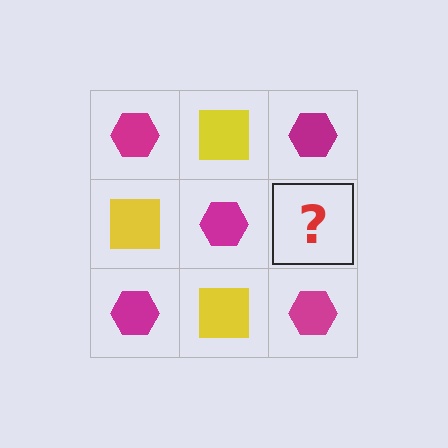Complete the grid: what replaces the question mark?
The question mark should be replaced with a yellow square.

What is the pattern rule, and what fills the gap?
The rule is that it alternates magenta hexagon and yellow square in a checkerboard pattern. The gap should be filled with a yellow square.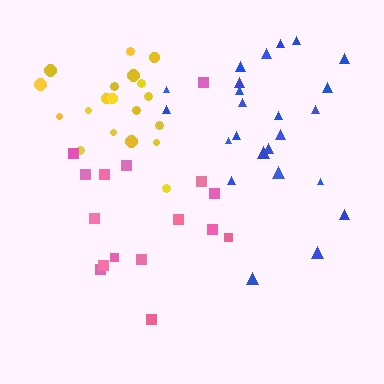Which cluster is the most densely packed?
Blue.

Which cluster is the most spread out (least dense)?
Pink.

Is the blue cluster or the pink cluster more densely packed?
Blue.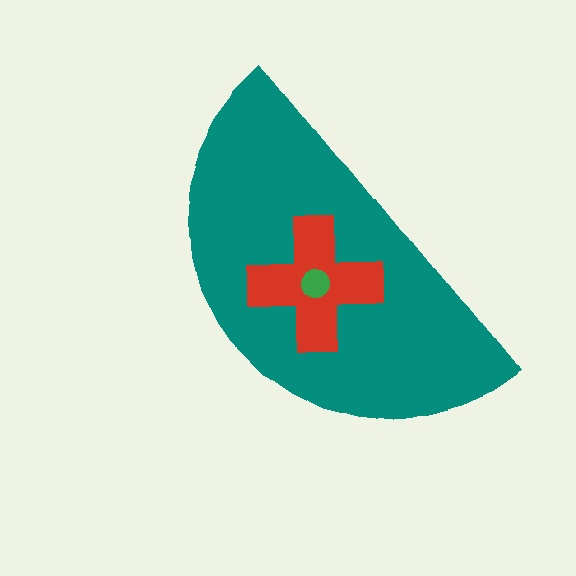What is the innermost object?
The green circle.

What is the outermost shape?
The teal semicircle.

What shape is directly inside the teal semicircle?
The red cross.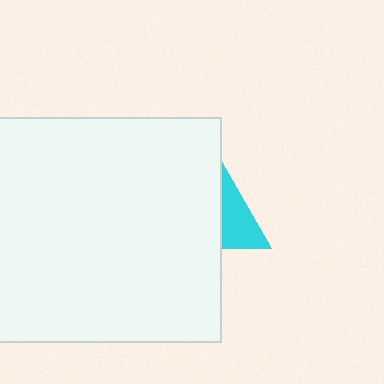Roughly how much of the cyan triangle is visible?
A small part of it is visible (roughly 33%).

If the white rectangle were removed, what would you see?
You would see the complete cyan triangle.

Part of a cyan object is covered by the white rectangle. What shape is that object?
It is a triangle.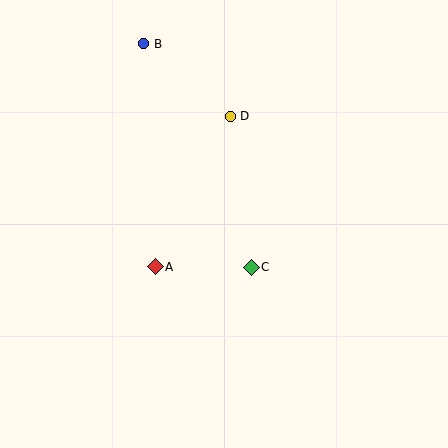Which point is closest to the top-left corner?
Point B is closest to the top-left corner.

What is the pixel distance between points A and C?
The distance between A and C is 96 pixels.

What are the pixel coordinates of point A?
Point A is at (155, 267).